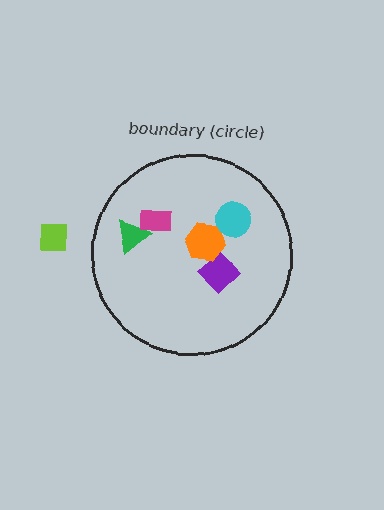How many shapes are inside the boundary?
5 inside, 1 outside.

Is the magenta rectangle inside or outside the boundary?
Inside.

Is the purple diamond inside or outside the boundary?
Inside.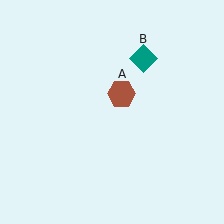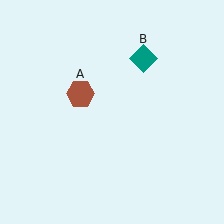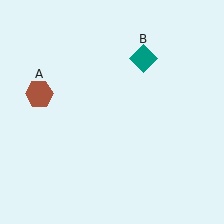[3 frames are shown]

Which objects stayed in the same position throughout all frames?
Teal diamond (object B) remained stationary.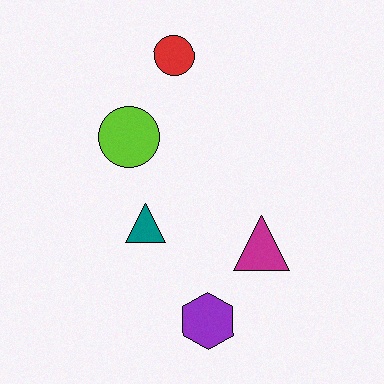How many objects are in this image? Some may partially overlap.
There are 5 objects.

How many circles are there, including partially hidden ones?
There are 2 circles.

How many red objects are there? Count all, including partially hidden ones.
There is 1 red object.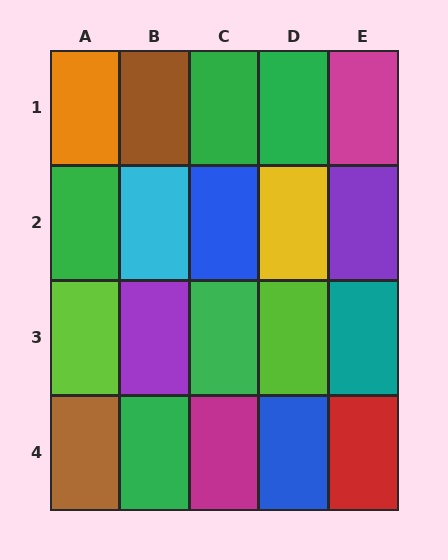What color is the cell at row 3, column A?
Lime.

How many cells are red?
1 cell is red.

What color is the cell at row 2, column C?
Blue.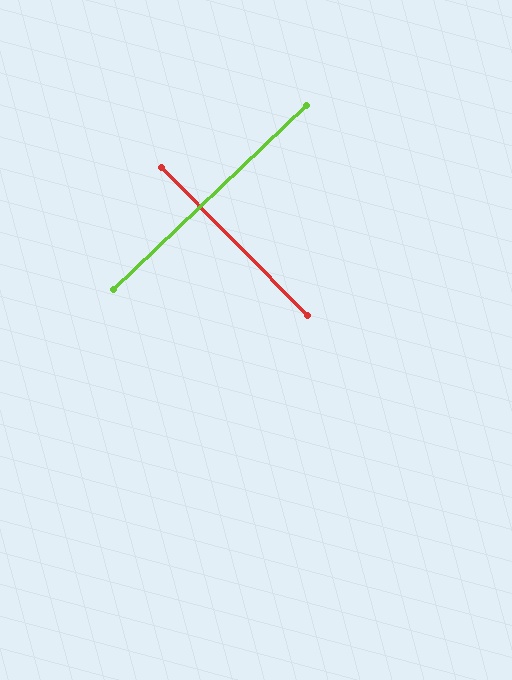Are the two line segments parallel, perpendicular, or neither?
Perpendicular — they meet at approximately 89°.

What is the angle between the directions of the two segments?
Approximately 89 degrees.